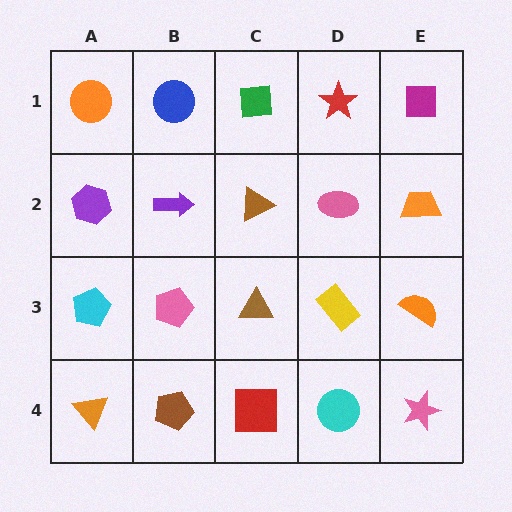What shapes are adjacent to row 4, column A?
A cyan pentagon (row 3, column A), a brown pentagon (row 4, column B).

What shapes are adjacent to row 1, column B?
A purple arrow (row 2, column B), an orange circle (row 1, column A), a green square (row 1, column C).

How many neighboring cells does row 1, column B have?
3.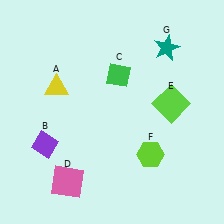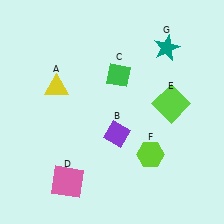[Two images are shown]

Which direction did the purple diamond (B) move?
The purple diamond (B) moved right.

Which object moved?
The purple diamond (B) moved right.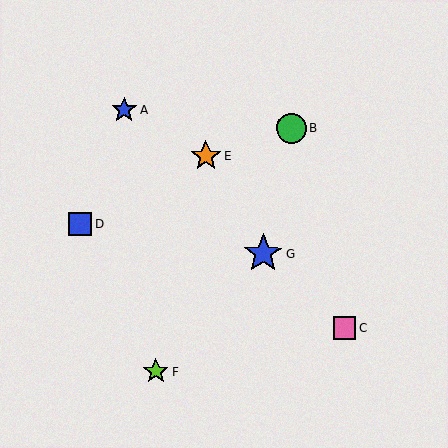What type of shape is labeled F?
Shape F is a lime star.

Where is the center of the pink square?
The center of the pink square is at (345, 328).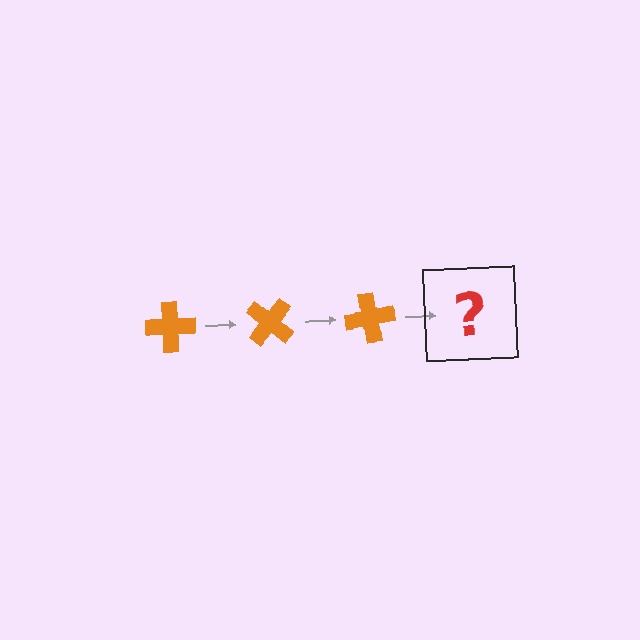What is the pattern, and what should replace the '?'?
The pattern is that the cross rotates 40 degrees each step. The '?' should be an orange cross rotated 120 degrees.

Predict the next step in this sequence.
The next step is an orange cross rotated 120 degrees.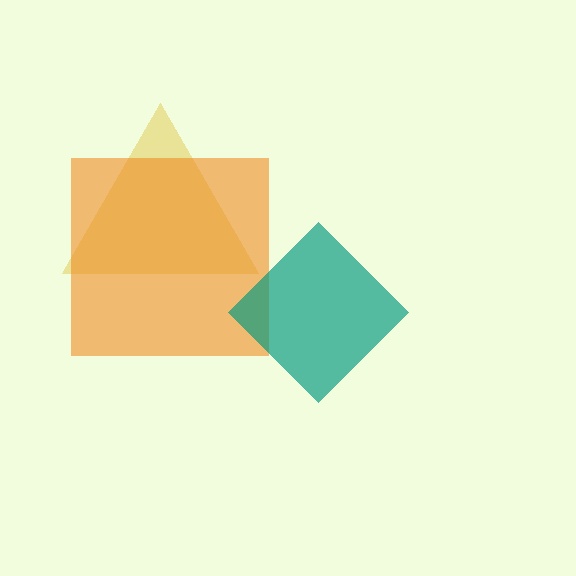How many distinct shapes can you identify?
There are 3 distinct shapes: a yellow triangle, an orange square, a teal diamond.